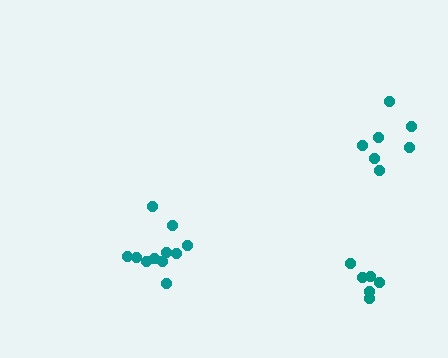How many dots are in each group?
Group 1: 11 dots, Group 2: 7 dots, Group 3: 6 dots (24 total).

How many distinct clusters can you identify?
There are 3 distinct clusters.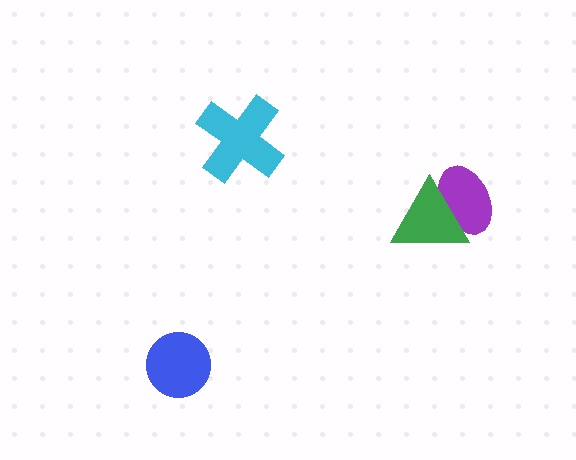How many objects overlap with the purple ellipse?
1 object overlaps with the purple ellipse.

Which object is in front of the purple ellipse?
The green triangle is in front of the purple ellipse.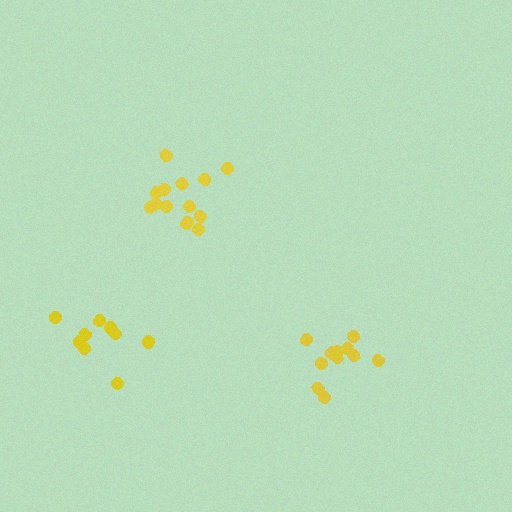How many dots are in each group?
Group 1: 11 dots, Group 2: 10 dots, Group 3: 14 dots (35 total).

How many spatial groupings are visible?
There are 3 spatial groupings.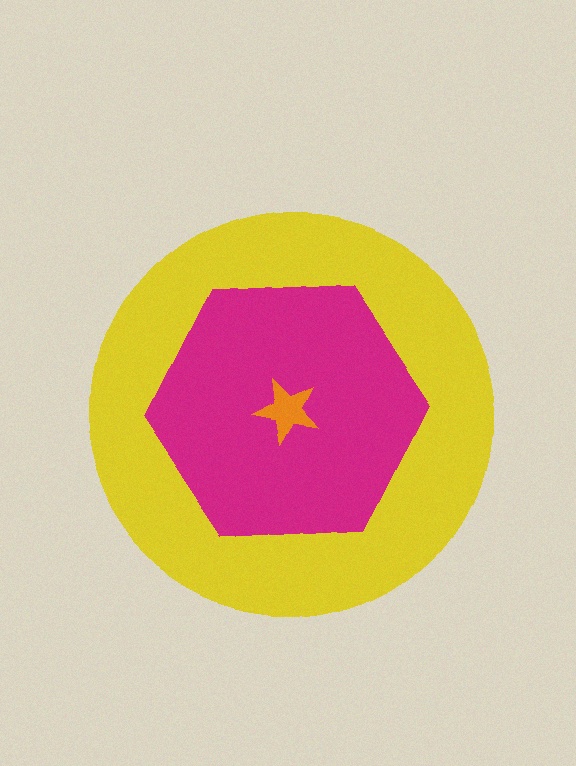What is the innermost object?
The orange star.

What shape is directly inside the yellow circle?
The magenta hexagon.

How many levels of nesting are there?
3.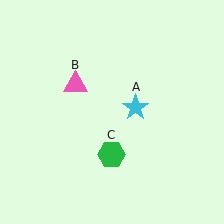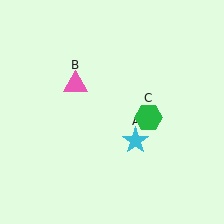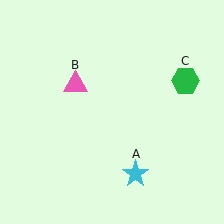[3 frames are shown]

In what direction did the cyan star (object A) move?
The cyan star (object A) moved down.